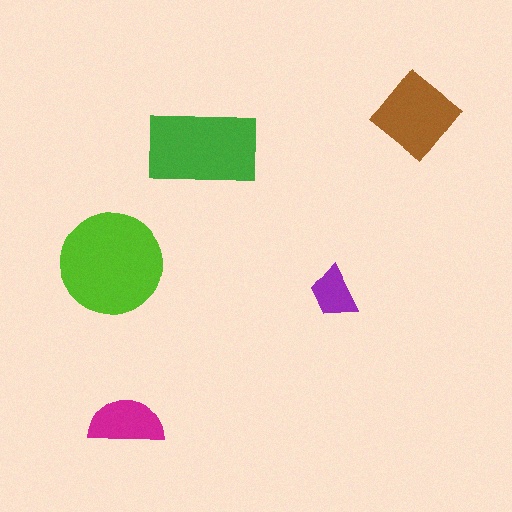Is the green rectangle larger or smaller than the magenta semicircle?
Larger.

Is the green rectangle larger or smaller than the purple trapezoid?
Larger.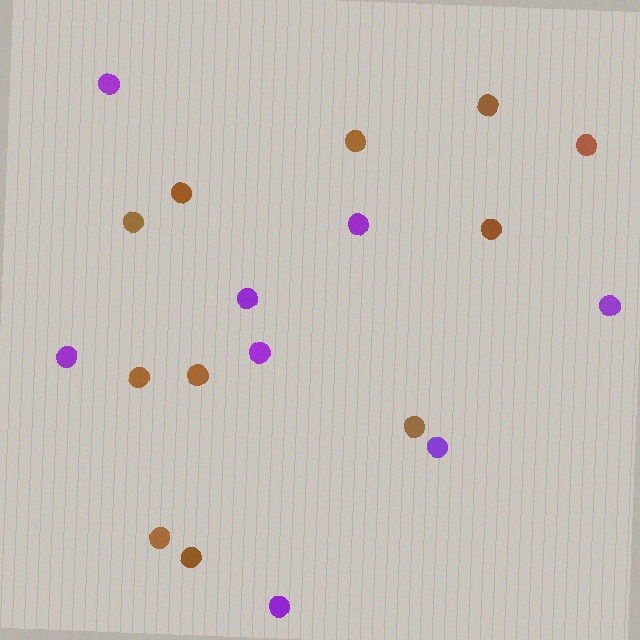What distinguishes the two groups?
There are 2 groups: one group of purple circles (8) and one group of brown circles (11).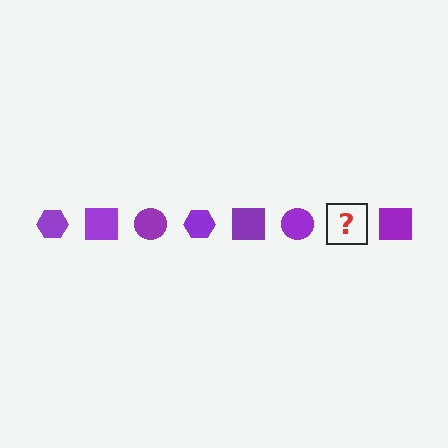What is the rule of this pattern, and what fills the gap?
The rule is that the pattern cycles through hexagon, square, circle shapes in purple. The gap should be filled with a purple hexagon.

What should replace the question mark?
The question mark should be replaced with a purple hexagon.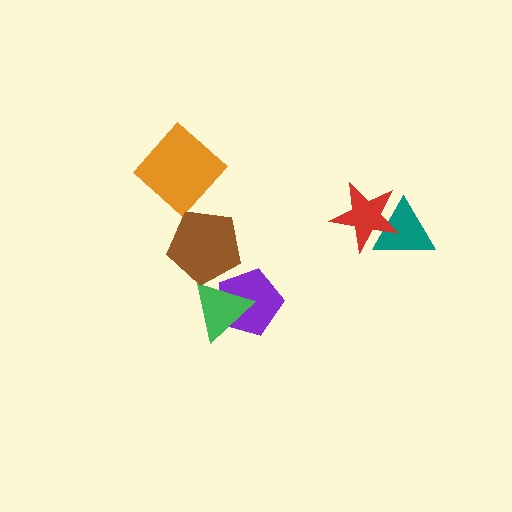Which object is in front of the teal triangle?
The red star is in front of the teal triangle.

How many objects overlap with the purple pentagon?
1 object overlaps with the purple pentagon.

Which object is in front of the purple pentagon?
The green triangle is in front of the purple pentagon.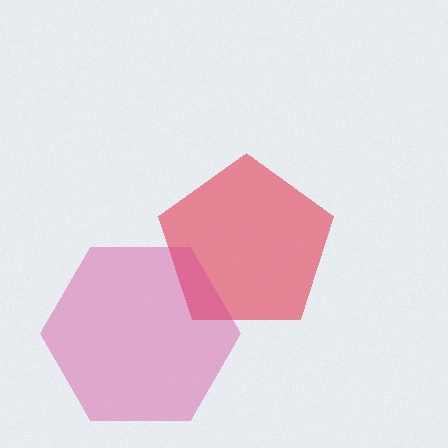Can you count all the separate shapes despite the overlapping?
Yes, there are 2 separate shapes.